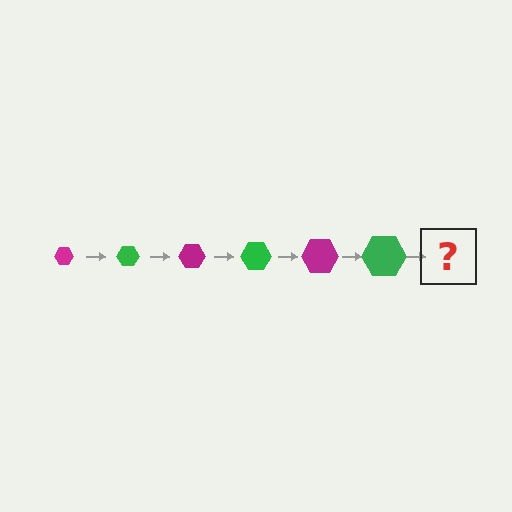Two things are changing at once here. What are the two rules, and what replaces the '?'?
The two rules are that the hexagon grows larger each step and the color cycles through magenta and green. The '?' should be a magenta hexagon, larger than the previous one.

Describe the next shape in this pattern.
It should be a magenta hexagon, larger than the previous one.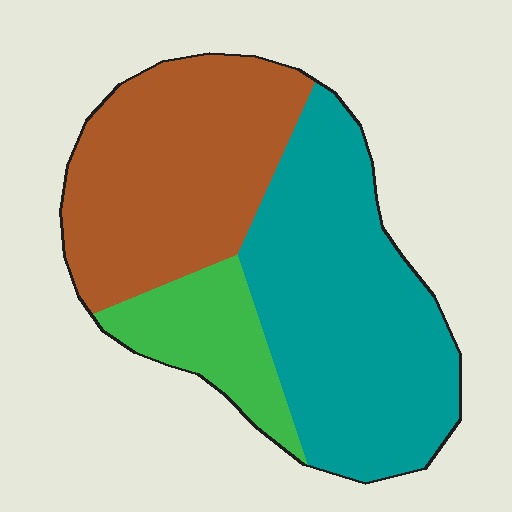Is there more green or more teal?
Teal.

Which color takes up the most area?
Teal, at roughly 45%.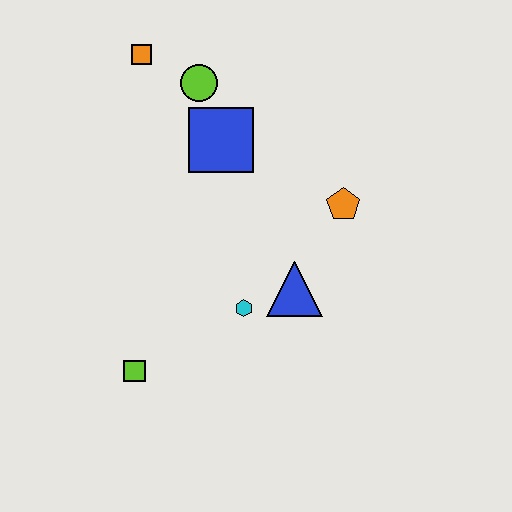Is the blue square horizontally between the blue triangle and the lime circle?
Yes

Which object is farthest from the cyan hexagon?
The orange square is farthest from the cyan hexagon.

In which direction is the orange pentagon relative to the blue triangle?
The orange pentagon is above the blue triangle.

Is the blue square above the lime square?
Yes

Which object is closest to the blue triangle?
The cyan hexagon is closest to the blue triangle.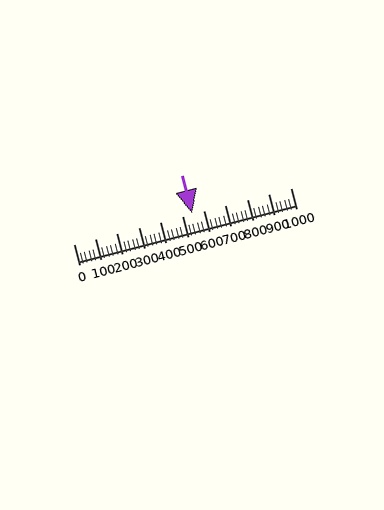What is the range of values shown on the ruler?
The ruler shows values from 0 to 1000.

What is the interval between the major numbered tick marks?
The major tick marks are spaced 100 units apart.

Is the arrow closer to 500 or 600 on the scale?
The arrow is closer to 500.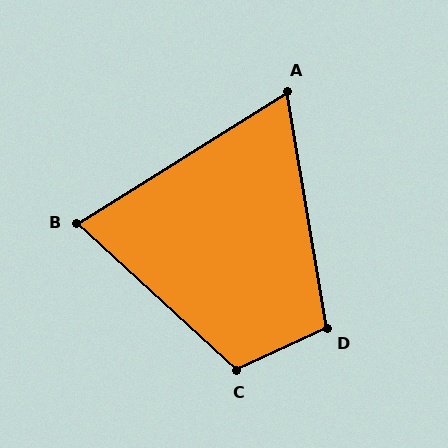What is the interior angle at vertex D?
Approximately 105 degrees (obtuse).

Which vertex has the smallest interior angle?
A, at approximately 67 degrees.